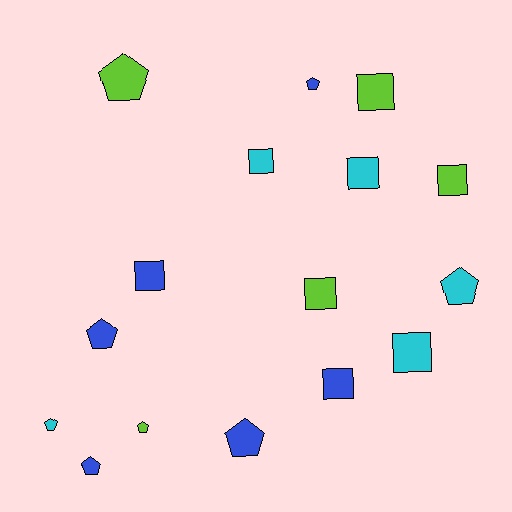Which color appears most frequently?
Blue, with 6 objects.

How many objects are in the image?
There are 16 objects.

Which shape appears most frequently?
Square, with 8 objects.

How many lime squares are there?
There are 3 lime squares.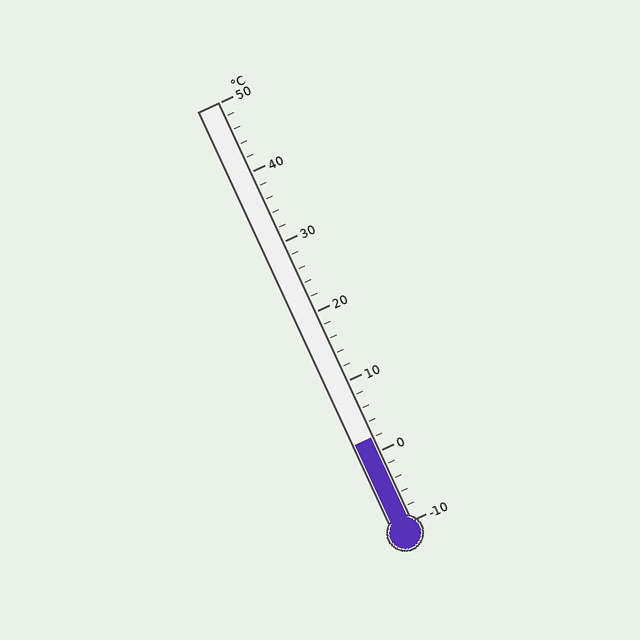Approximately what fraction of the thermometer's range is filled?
The thermometer is filled to approximately 20% of its range.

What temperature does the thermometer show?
The thermometer shows approximately 2°C.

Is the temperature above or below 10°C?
The temperature is below 10°C.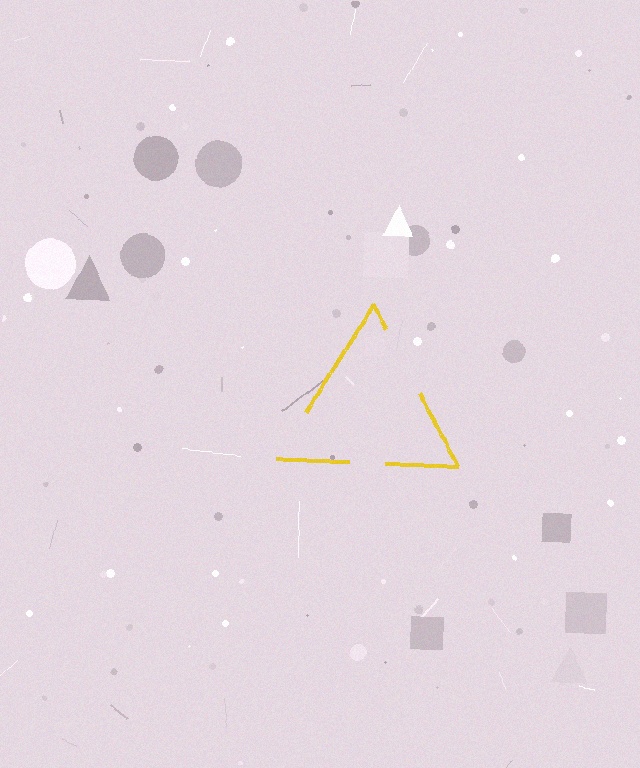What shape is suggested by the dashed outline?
The dashed outline suggests a triangle.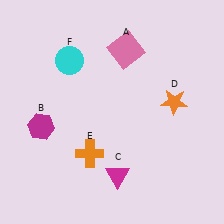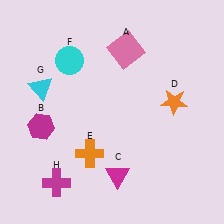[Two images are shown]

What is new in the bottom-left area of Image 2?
A magenta cross (H) was added in the bottom-left area of Image 2.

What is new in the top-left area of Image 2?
A cyan triangle (G) was added in the top-left area of Image 2.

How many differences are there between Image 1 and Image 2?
There are 2 differences between the two images.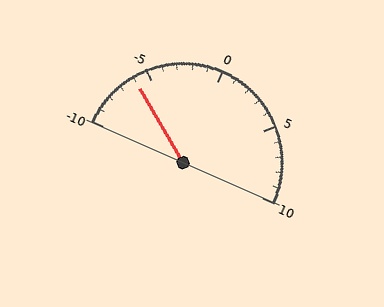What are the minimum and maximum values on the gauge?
The gauge ranges from -10 to 10.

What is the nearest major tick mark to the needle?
The nearest major tick mark is -5.